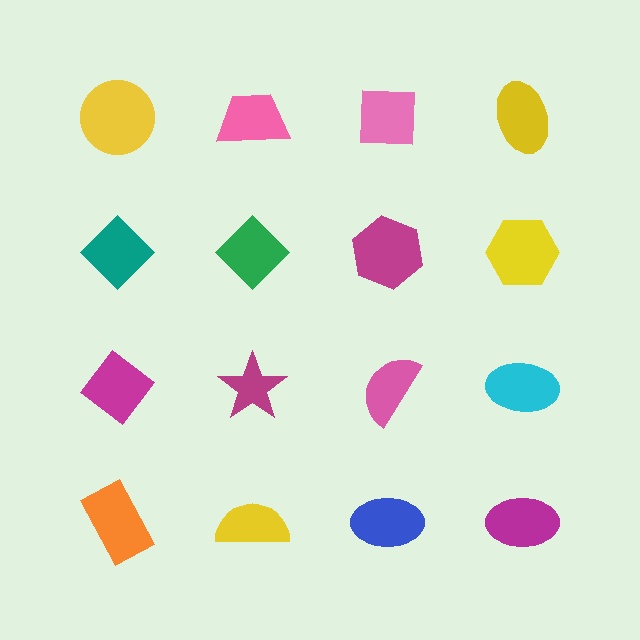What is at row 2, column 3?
A magenta hexagon.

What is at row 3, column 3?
A pink semicircle.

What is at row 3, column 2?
A magenta star.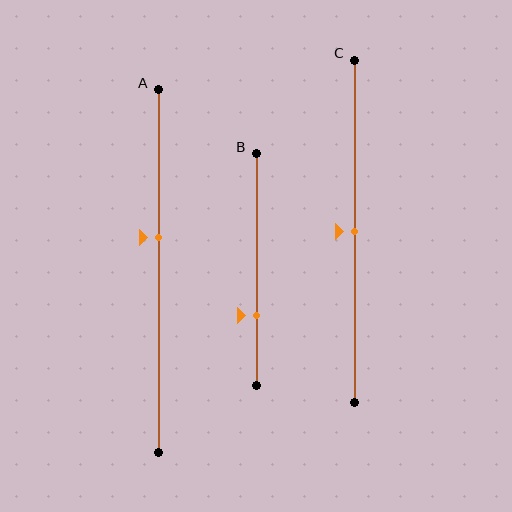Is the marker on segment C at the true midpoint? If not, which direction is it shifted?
Yes, the marker on segment C is at the true midpoint.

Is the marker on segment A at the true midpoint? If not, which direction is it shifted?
No, the marker on segment A is shifted upward by about 9% of the segment length.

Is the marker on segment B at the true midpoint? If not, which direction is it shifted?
No, the marker on segment B is shifted downward by about 20% of the segment length.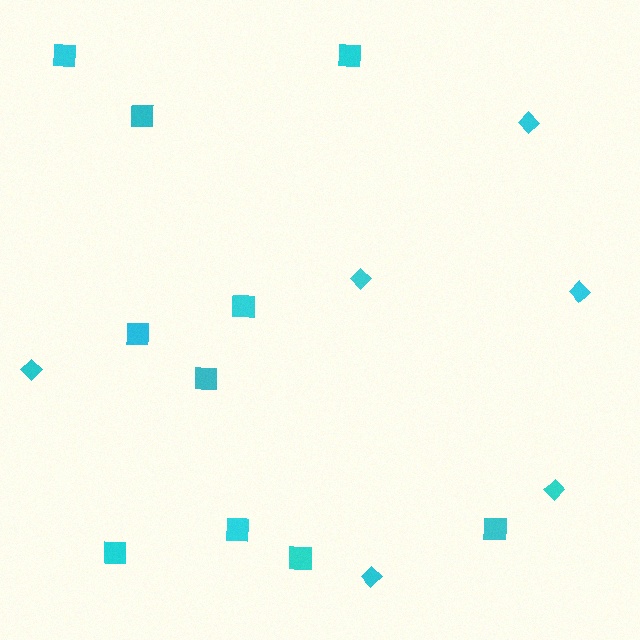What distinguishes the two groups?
There are 2 groups: one group of diamonds (6) and one group of squares (10).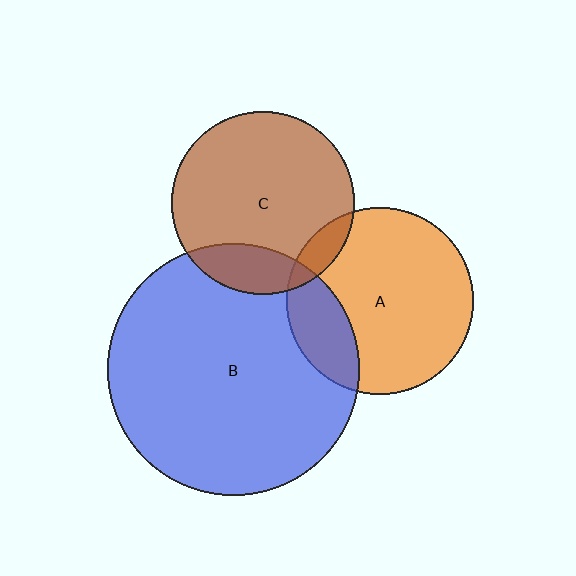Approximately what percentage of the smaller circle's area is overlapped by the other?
Approximately 10%.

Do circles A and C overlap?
Yes.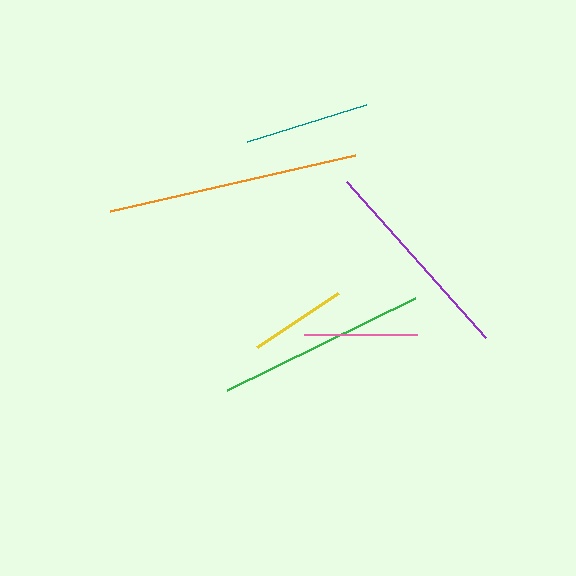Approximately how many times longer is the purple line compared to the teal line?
The purple line is approximately 1.7 times the length of the teal line.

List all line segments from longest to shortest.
From longest to shortest: orange, green, purple, teal, pink, yellow.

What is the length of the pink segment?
The pink segment is approximately 113 pixels long.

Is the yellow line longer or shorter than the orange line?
The orange line is longer than the yellow line.